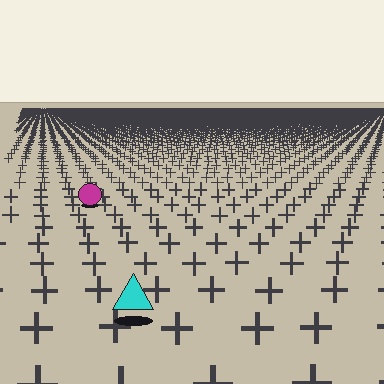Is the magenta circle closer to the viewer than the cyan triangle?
No. The cyan triangle is closer — you can tell from the texture gradient: the ground texture is coarser near it.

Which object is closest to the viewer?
The cyan triangle is closest. The texture marks near it are larger and more spread out.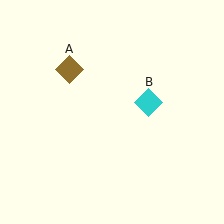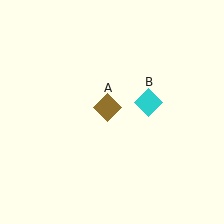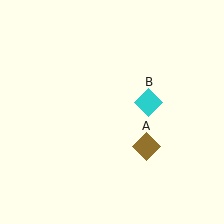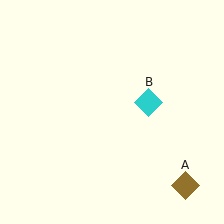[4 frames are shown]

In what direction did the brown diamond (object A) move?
The brown diamond (object A) moved down and to the right.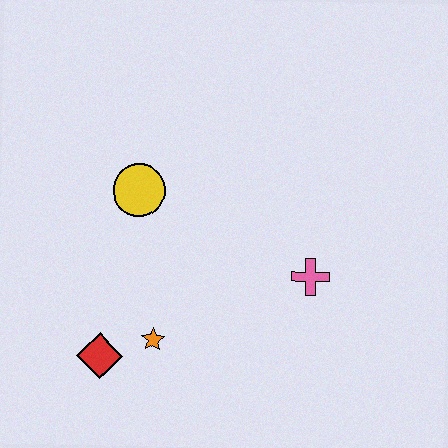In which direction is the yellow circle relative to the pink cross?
The yellow circle is to the left of the pink cross.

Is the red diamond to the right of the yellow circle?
No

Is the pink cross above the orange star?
Yes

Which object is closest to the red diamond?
The orange star is closest to the red diamond.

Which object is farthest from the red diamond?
The pink cross is farthest from the red diamond.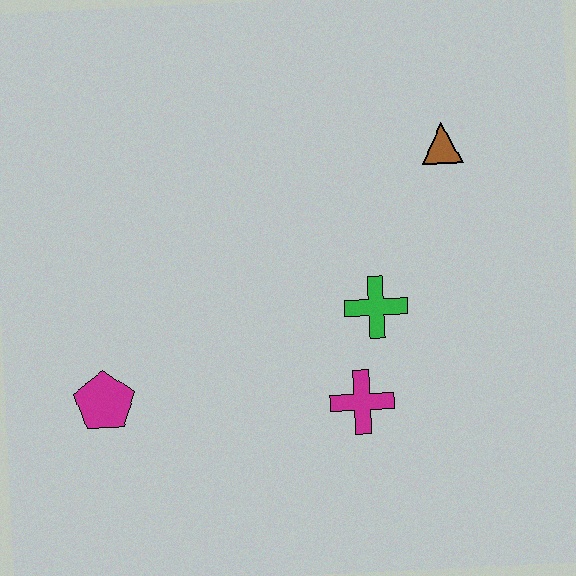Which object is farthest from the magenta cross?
The brown triangle is farthest from the magenta cross.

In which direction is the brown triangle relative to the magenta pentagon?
The brown triangle is to the right of the magenta pentagon.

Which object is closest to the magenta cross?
The green cross is closest to the magenta cross.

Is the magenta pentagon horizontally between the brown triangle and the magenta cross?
No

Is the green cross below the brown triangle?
Yes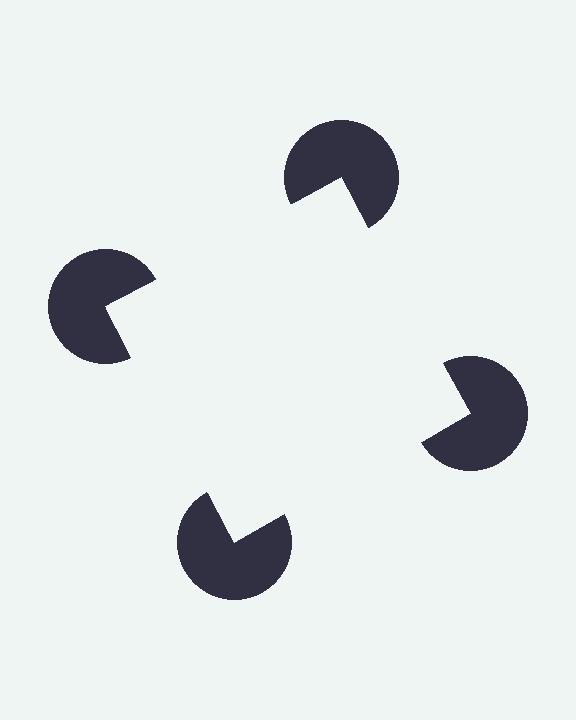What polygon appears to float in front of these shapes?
An illusory square — its edges are inferred from the aligned wedge cuts in the pac-man discs, not physically drawn.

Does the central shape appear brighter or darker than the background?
It typically appears slightly brighter than the background, even though no actual brightness change is drawn.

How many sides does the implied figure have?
4 sides.